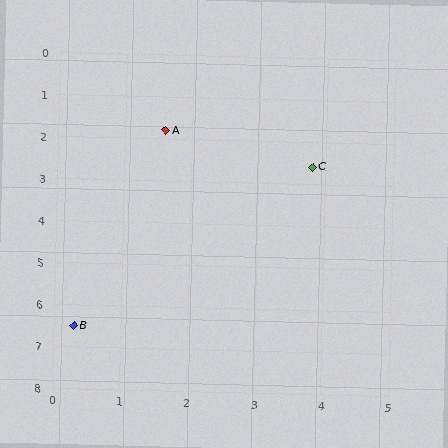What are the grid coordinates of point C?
Point C is at approximately (3.8, 2.6).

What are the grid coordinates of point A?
Point A is at approximately (1.6, 1.8).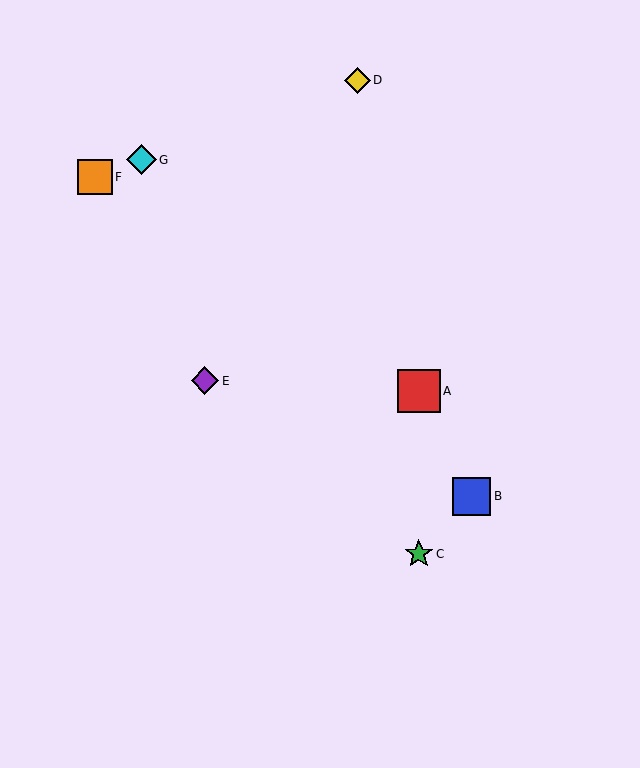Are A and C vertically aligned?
Yes, both are at x≈419.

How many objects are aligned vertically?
2 objects (A, C) are aligned vertically.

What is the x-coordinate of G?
Object G is at x≈141.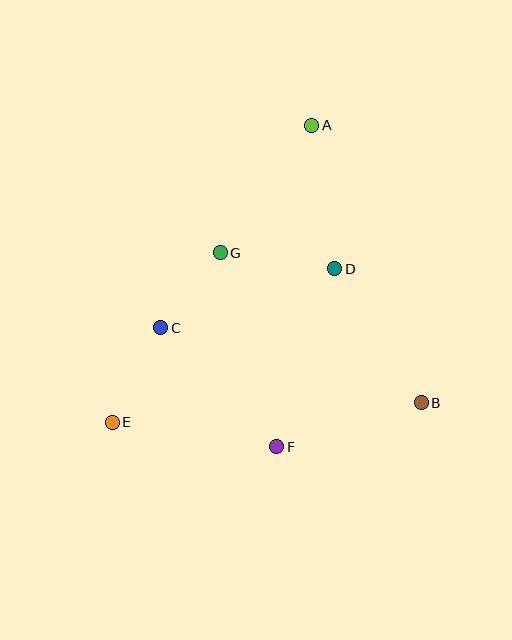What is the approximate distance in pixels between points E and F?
The distance between E and F is approximately 166 pixels.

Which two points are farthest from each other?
Points A and E are farthest from each other.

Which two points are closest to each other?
Points C and G are closest to each other.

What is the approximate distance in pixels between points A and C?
The distance between A and C is approximately 253 pixels.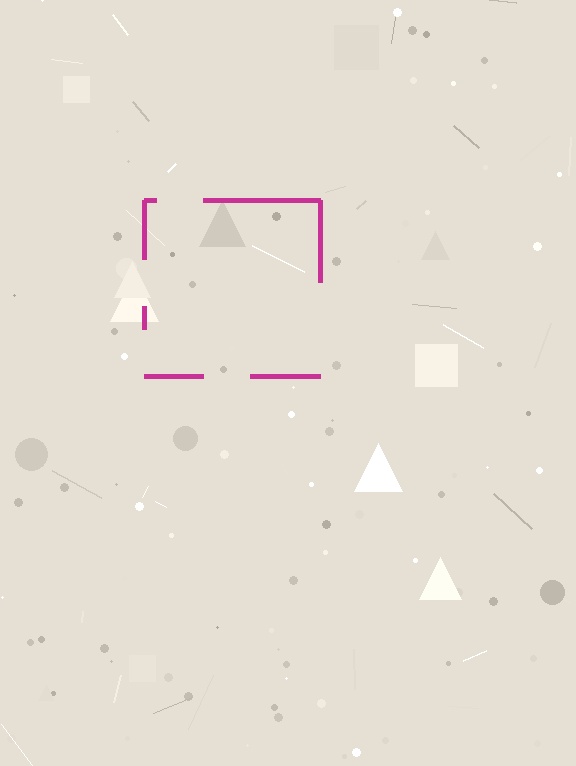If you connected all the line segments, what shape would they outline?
They would outline a square.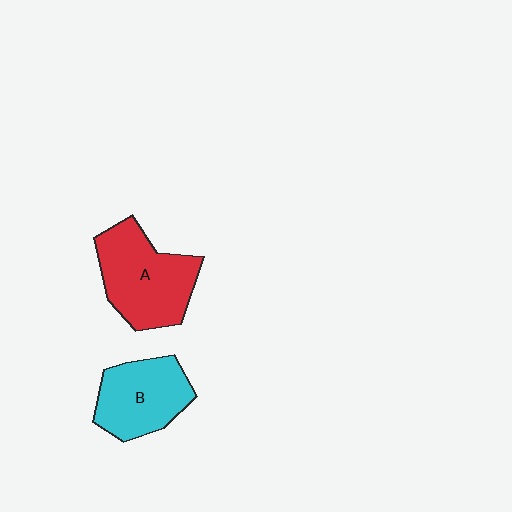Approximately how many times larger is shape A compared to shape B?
Approximately 1.2 times.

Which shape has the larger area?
Shape A (red).